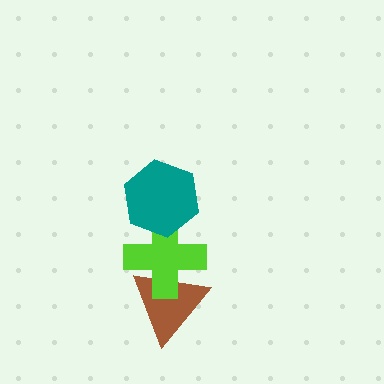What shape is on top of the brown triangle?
The lime cross is on top of the brown triangle.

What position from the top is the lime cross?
The lime cross is 2nd from the top.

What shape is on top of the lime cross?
The teal hexagon is on top of the lime cross.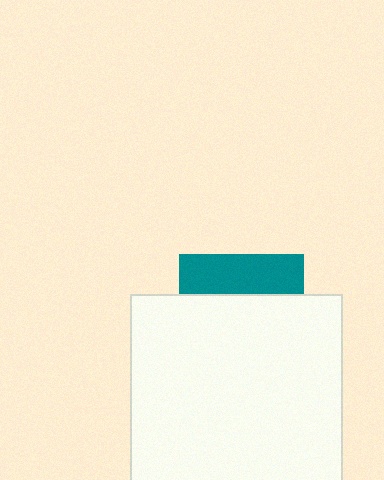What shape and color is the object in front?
The object in front is a white square.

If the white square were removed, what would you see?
You would see the complete teal square.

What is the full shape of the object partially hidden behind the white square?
The partially hidden object is a teal square.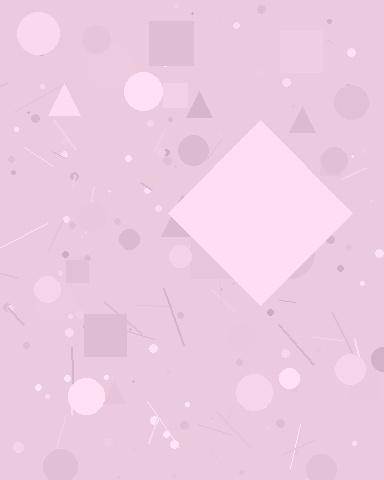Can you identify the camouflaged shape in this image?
The camouflaged shape is a diamond.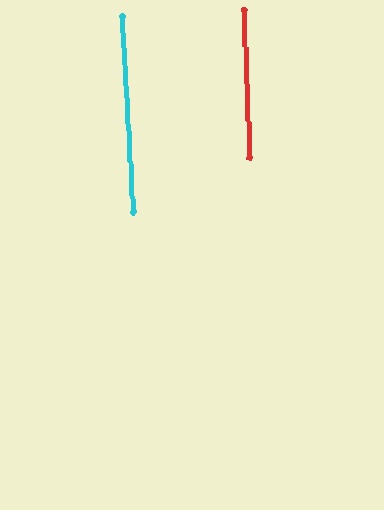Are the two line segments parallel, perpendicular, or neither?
Parallel — their directions differ by only 0.9°.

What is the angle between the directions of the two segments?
Approximately 1 degree.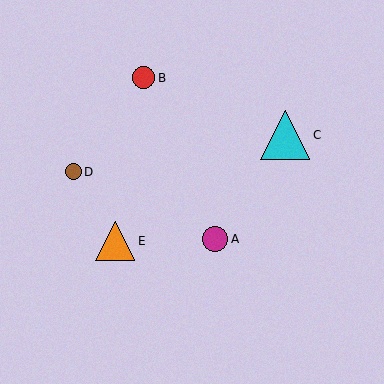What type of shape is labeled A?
Shape A is a magenta circle.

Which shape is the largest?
The cyan triangle (labeled C) is the largest.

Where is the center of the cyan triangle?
The center of the cyan triangle is at (285, 135).